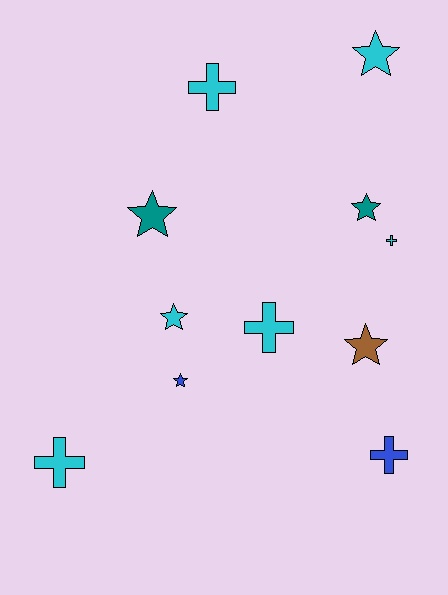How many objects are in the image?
There are 11 objects.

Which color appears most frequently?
Cyan, with 6 objects.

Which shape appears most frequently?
Star, with 6 objects.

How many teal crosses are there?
There are no teal crosses.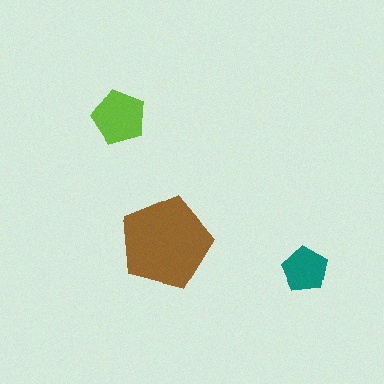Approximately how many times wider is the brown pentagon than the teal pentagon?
About 2 times wider.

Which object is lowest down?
The teal pentagon is bottommost.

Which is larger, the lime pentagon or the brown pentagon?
The brown one.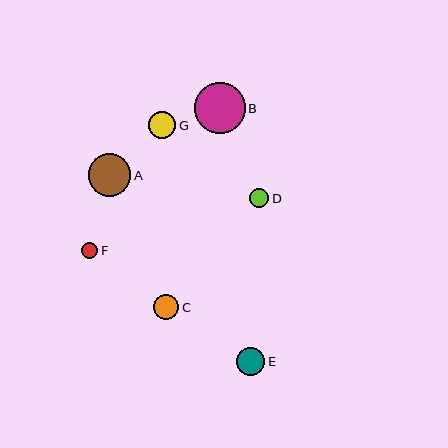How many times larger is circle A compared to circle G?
Circle A is approximately 1.6 times the size of circle G.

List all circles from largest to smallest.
From largest to smallest: B, A, E, G, C, D, F.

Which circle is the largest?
Circle B is the largest with a size of approximately 51 pixels.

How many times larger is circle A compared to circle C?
Circle A is approximately 1.7 times the size of circle C.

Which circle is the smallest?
Circle F is the smallest with a size of approximately 16 pixels.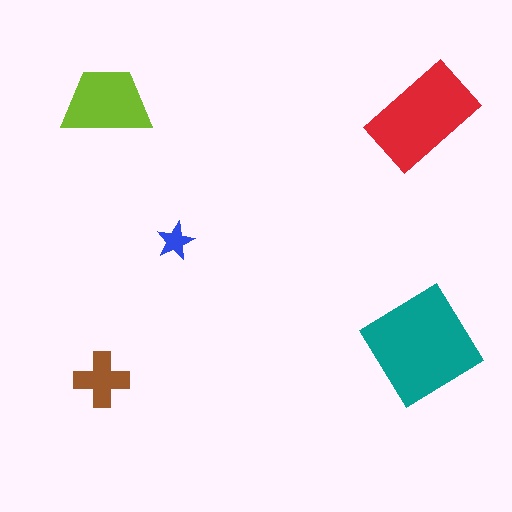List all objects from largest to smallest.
The teal diamond, the red rectangle, the lime trapezoid, the brown cross, the blue star.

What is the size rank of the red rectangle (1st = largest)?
2nd.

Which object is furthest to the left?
The brown cross is leftmost.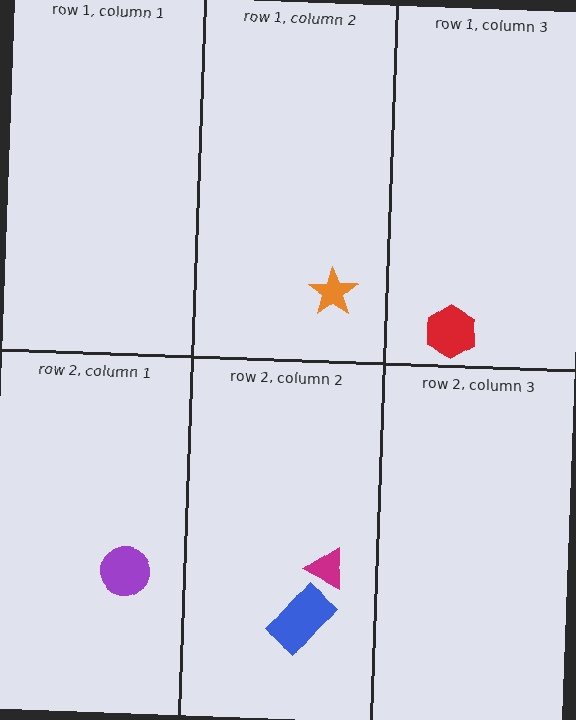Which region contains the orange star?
The row 1, column 2 region.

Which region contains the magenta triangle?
The row 2, column 2 region.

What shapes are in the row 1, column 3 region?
The red hexagon.